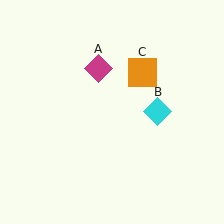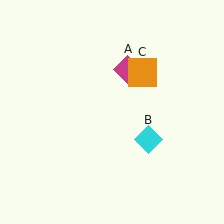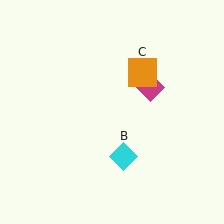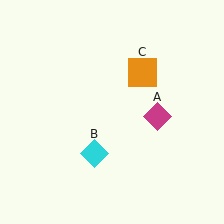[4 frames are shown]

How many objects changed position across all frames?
2 objects changed position: magenta diamond (object A), cyan diamond (object B).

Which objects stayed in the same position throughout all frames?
Orange square (object C) remained stationary.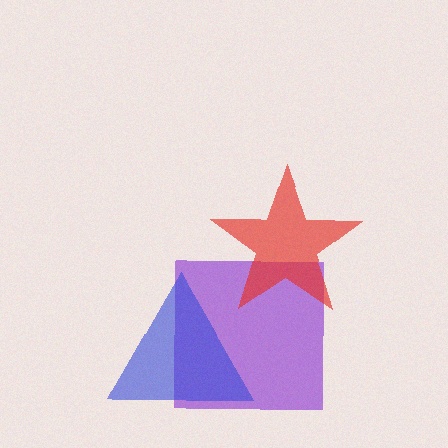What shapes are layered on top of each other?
The layered shapes are: a purple square, a blue triangle, a red star.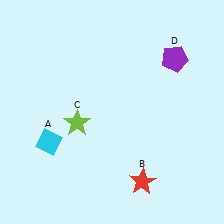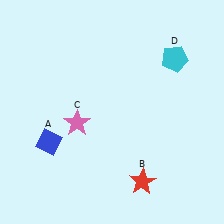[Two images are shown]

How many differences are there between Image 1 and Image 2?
There are 3 differences between the two images.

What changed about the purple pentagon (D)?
In Image 1, D is purple. In Image 2, it changed to cyan.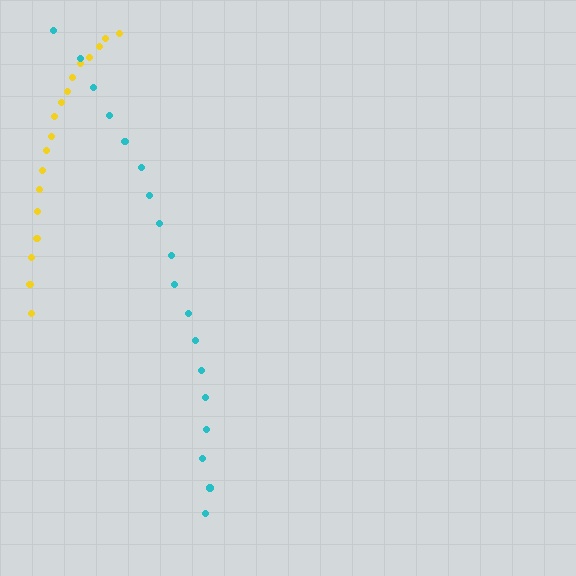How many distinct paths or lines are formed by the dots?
There are 2 distinct paths.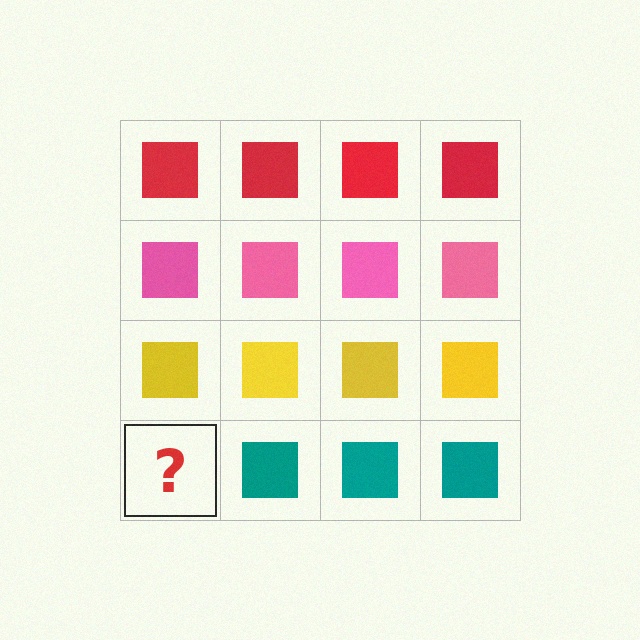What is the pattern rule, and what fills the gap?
The rule is that each row has a consistent color. The gap should be filled with a teal square.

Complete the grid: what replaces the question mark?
The question mark should be replaced with a teal square.